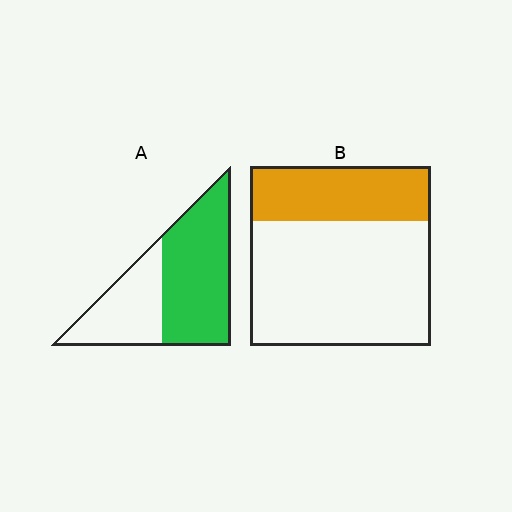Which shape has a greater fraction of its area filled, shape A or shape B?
Shape A.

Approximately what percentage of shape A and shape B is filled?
A is approximately 60% and B is approximately 30%.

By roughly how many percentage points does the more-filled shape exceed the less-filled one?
By roughly 30 percentage points (A over B).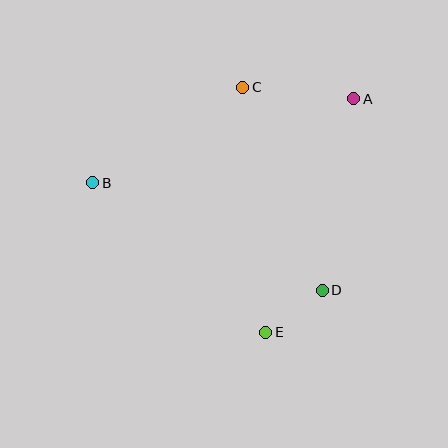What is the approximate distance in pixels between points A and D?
The distance between A and D is approximately 194 pixels.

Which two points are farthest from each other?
Points A and B are farthest from each other.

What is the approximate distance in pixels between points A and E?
The distance between A and E is approximately 250 pixels.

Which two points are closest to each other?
Points D and E are closest to each other.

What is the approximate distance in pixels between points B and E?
The distance between B and E is approximately 229 pixels.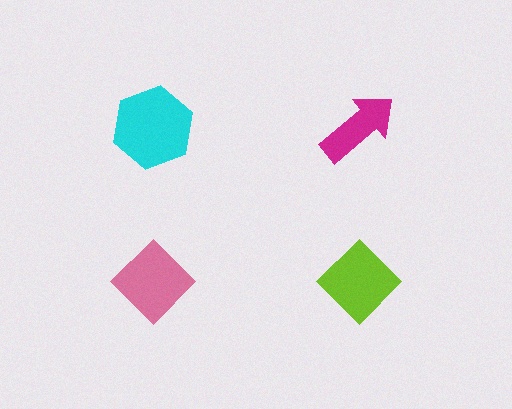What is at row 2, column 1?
A pink diamond.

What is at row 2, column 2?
A lime diamond.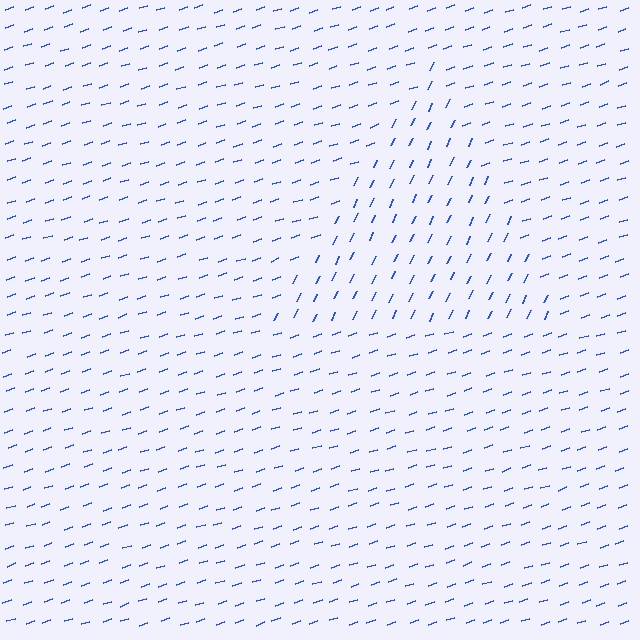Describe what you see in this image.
The image is filled with small blue line segments. A triangle region in the image has lines oriented differently from the surrounding lines, creating a visible texture boundary.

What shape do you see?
I see a triangle.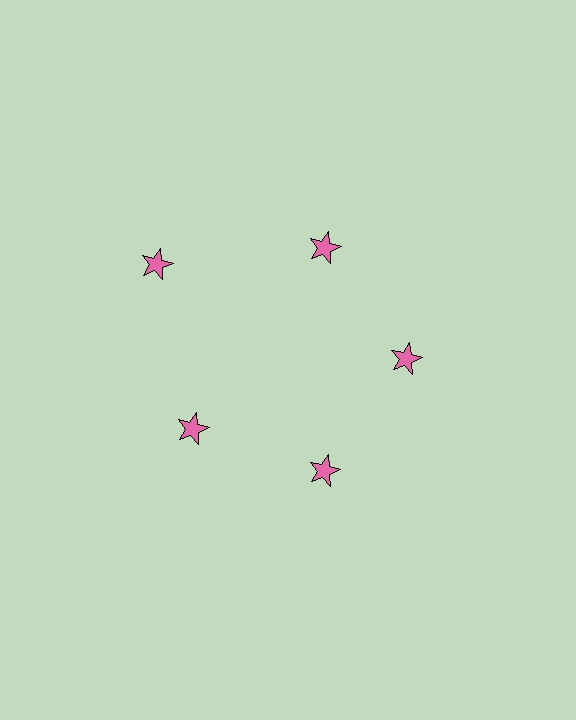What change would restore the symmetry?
The symmetry would be restored by moving it inward, back onto the ring so that all 5 stars sit at equal angles and equal distance from the center.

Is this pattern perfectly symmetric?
No. The 5 pink stars are arranged in a ring, but one element near the 10 o'clock position is pushed outward from the center, breaking the 5-fold rotational symmetry.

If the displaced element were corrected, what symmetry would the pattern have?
It would have 5-fold rotational symmetry — the pattern would map onto itself every 72 degrees.